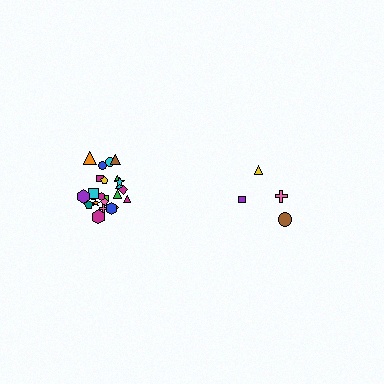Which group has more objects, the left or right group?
The left group.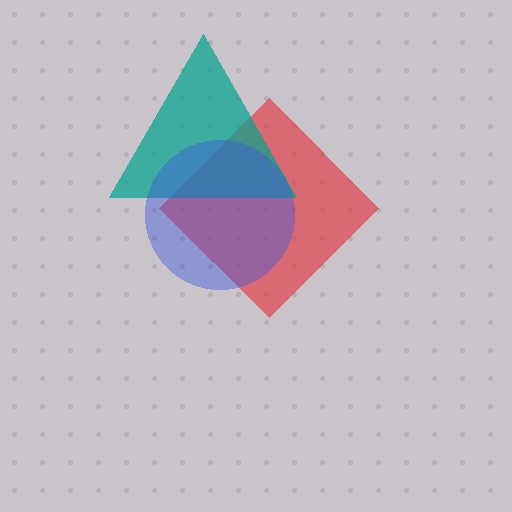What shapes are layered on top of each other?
The layered shapes are: a red diamond, a teal triangle, a blue circle.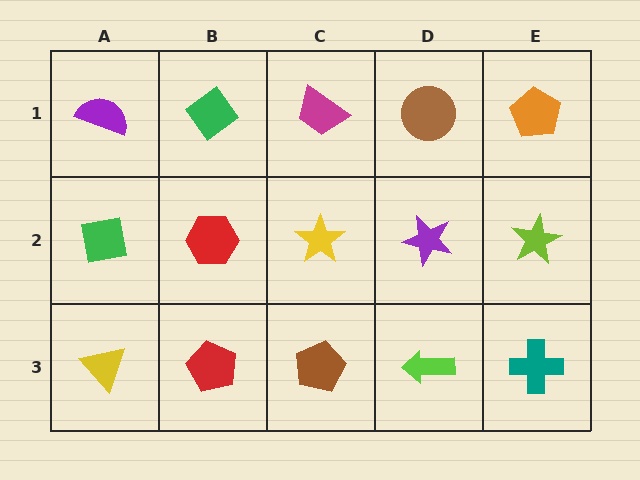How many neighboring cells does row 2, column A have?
3.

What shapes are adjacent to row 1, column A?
A green square (row 2, column A), a green diamond (row 1, column B).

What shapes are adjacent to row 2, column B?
A green diamond (row 1, column B), a red pentagon (row 3, column B), a green square (row 2, column A), a yellow star (row 2, column C).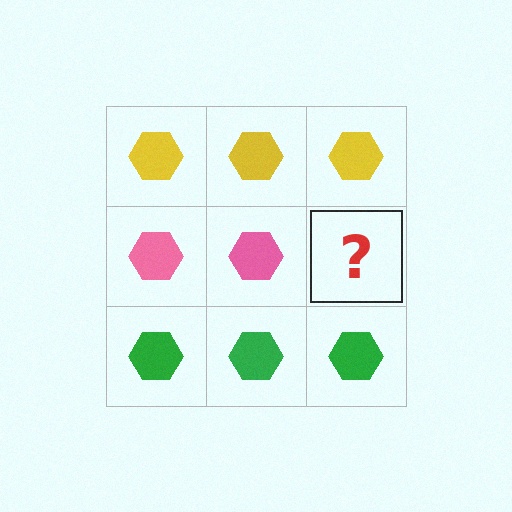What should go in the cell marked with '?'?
The missing cell should contain a pink hexagon.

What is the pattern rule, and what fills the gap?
The rule is that each row has a consistent color. The gap should be filled with a pink hexagon.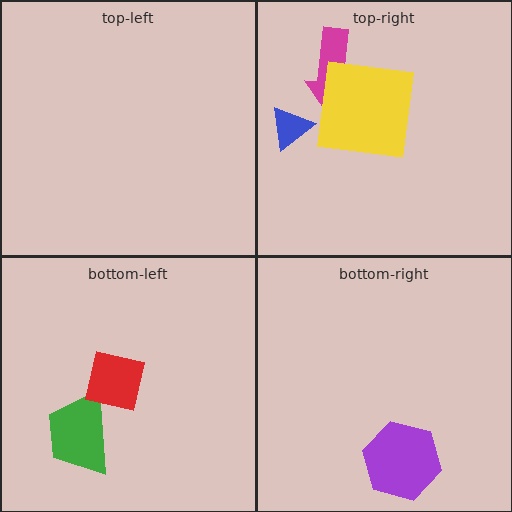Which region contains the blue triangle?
The top-right region.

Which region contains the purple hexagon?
The bottom-right region.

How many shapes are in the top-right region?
3.